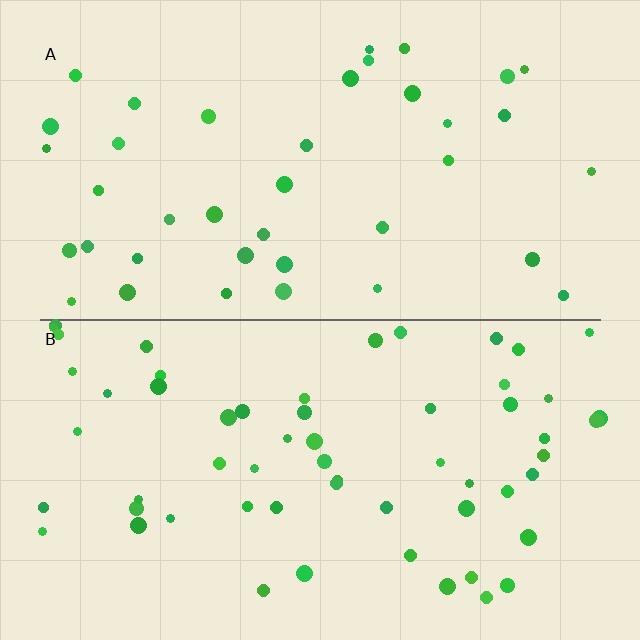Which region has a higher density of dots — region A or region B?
B (the bottom).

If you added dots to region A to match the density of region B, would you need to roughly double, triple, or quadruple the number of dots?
Approximately double.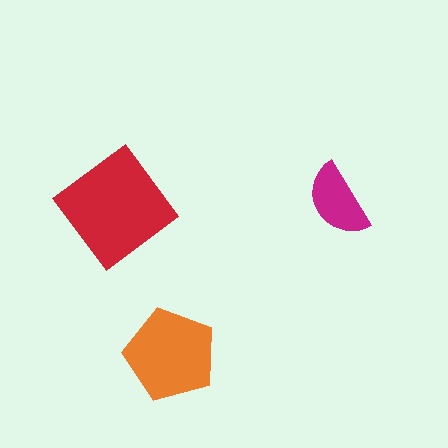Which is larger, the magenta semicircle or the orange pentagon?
The orange pentagon.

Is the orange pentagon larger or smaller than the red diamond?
Smaller.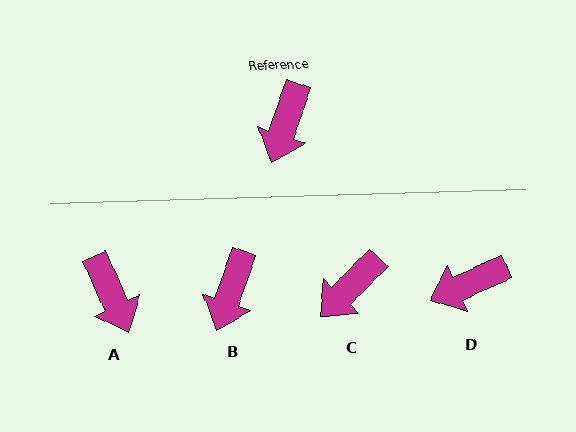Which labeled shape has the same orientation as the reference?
B.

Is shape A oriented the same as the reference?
No, it is off by about 44 degrees.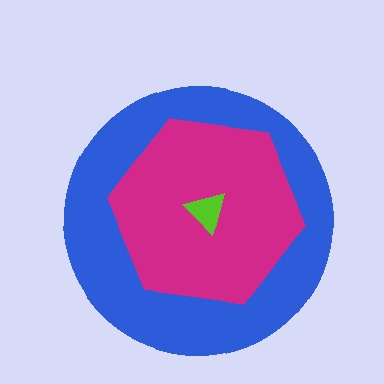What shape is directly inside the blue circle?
The magenta hexagon.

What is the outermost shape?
The blue circle.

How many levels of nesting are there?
3.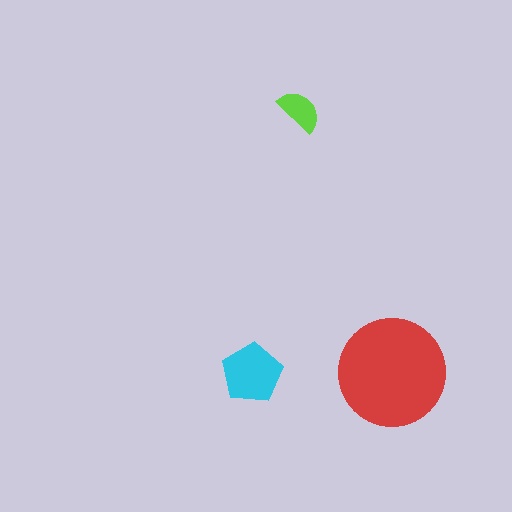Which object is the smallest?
The lime semicircle.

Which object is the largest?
The red circle.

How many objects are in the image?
There are 3 objects in the image.